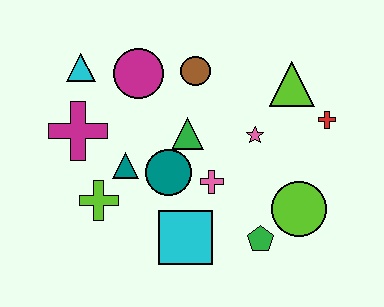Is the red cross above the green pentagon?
Yes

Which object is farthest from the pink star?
The cyan triangle is farthest from the pink star.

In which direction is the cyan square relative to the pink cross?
The cyan square is below the pink cross.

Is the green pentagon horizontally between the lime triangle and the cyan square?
Yes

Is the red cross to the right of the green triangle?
Yes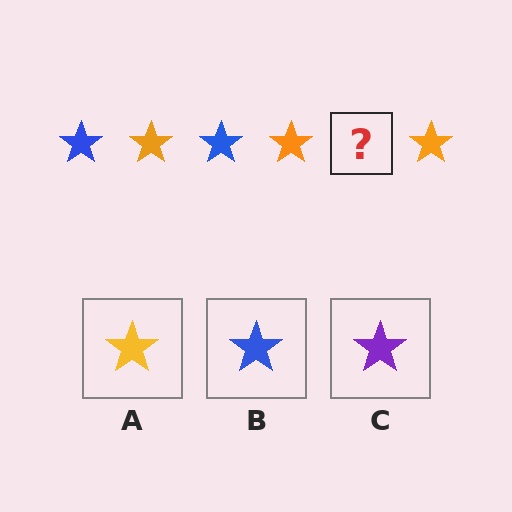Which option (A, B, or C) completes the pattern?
B.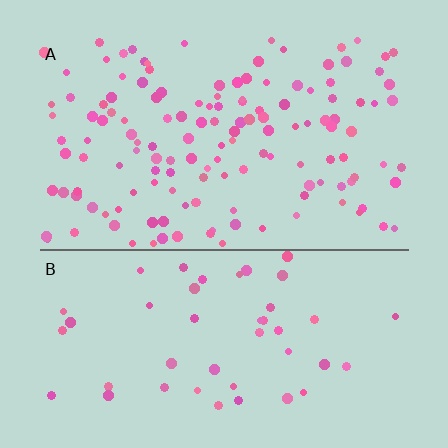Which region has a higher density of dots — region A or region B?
A (the top).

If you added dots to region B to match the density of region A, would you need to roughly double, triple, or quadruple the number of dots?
Approximately triple.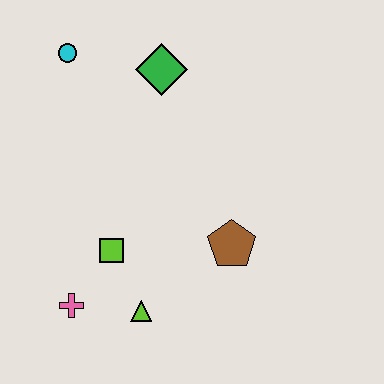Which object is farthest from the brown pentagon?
The cyan circle is farthest from the brown pentagon.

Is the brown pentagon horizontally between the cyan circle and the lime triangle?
No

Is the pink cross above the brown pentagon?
No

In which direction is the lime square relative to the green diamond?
The lime square is below the green diamond.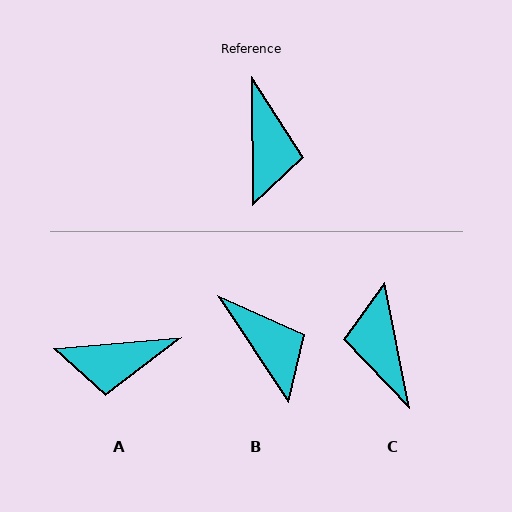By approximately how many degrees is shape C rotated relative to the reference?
Approximately 169 degrees clockwise.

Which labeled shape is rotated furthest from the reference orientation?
C, about 169 degrees away.